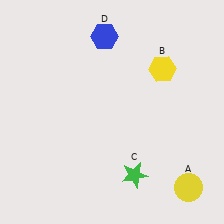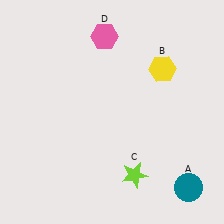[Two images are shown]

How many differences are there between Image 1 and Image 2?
There are 3 differences between the two images.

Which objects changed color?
A changed from yellow to teal. C changed from green to lime. D changed from blue to pink.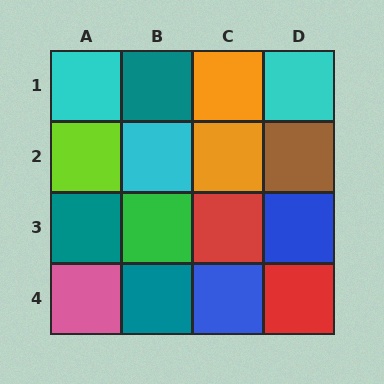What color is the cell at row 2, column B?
Cyan.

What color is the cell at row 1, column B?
Teal.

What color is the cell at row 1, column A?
Cyan.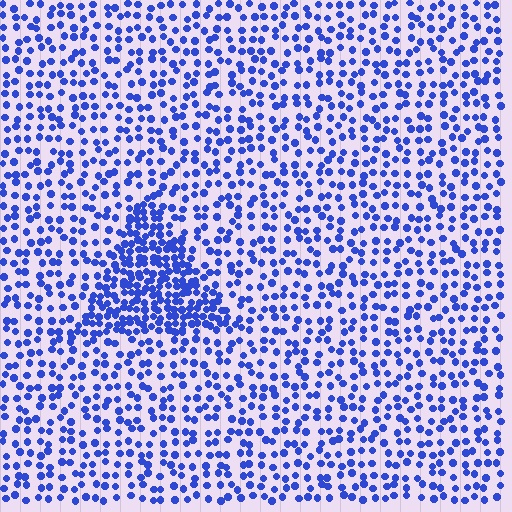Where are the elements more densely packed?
The elements are more densely packed inside the triangle boundary.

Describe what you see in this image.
The image contains small blue elements arranged at two different densities. A triangle-shaped region is visible where the elements are more densely packed than the surrounding area.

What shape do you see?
I see a triangle.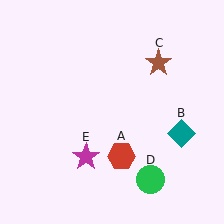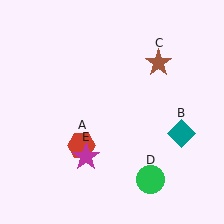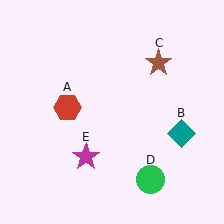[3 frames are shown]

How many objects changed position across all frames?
1 object changed position: red hexagon (object A).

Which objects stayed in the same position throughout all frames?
Teal diamond (object B) and brown star (object C) and green circle (object D) and magenta star (object E) remained stationary.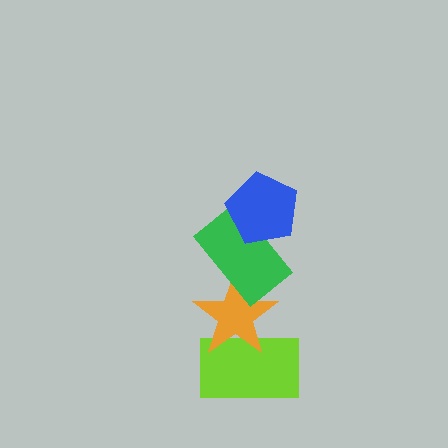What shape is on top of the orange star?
The green rectangle is on top of the orange star.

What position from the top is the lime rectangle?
The lime rectangle is 4th from the top.